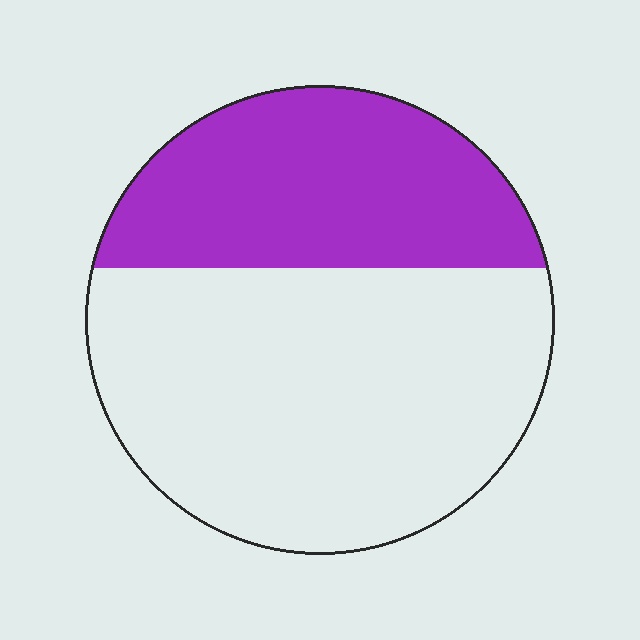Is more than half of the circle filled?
No.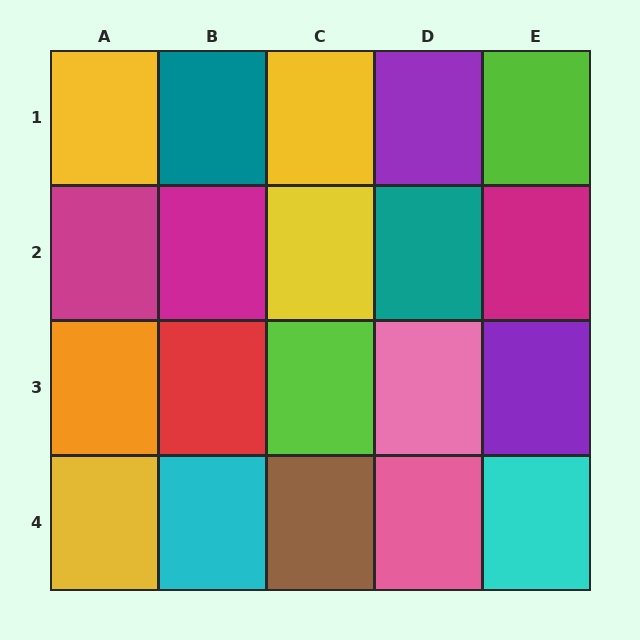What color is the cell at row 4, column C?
Brown.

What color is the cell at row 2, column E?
Magenta.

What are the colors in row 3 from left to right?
Orange, red, lime, pink, purple.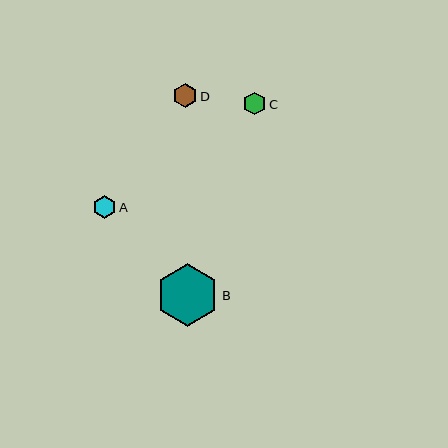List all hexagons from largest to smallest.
From largest to smallest: B, D, A, C.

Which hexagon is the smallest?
Hexagon C is the smallest with a size of approximately 23 pixels.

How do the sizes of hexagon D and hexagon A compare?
Hexagon D and hexagon A are approximately the same size.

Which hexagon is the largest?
Hexagon B is the largest with a size of approximately 63 pixels.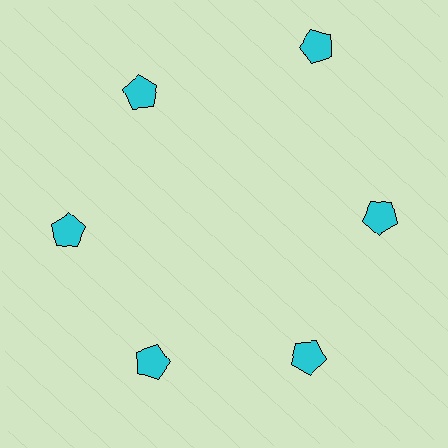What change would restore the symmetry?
The symmetry would be restored by moving it inward, back onto the ring so that all 6 pentagons sit at equal angles and equal distance from the center.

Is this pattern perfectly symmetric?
No. The 6 cyan pentagons are arranged in a ring, but one element near the 1 o'clock position is pushed outward from the center, breaking the 6-fold rotational symmetry.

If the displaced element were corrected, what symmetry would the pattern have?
It would have 6-fold rotational symmetry — the pattern would map onto itself every 60 degrees.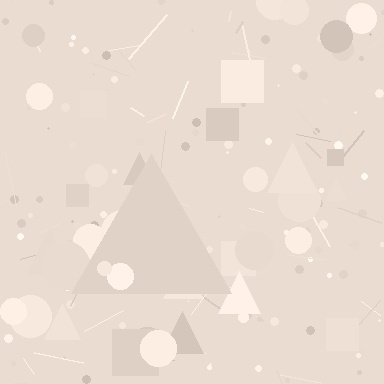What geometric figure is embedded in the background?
A triangle is embedded in the background.